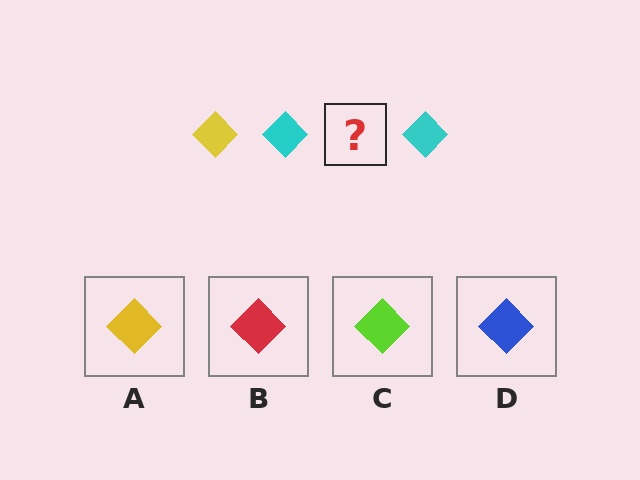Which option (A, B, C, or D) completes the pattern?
A.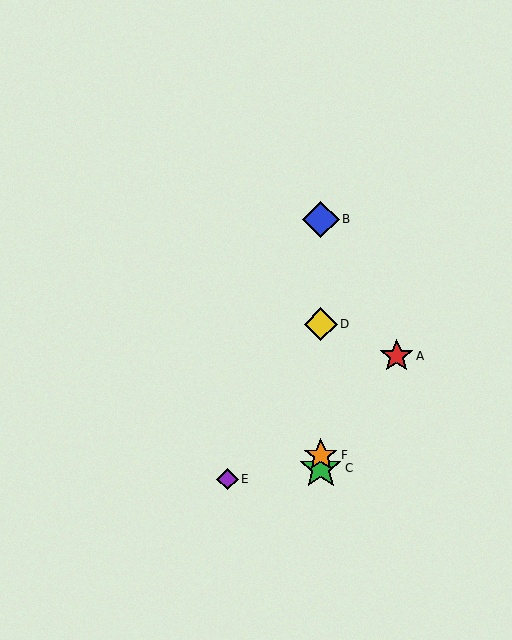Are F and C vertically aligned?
Yes, both are at x≈321.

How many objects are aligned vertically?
4 objects (B, C, D, F) are aligned vertically.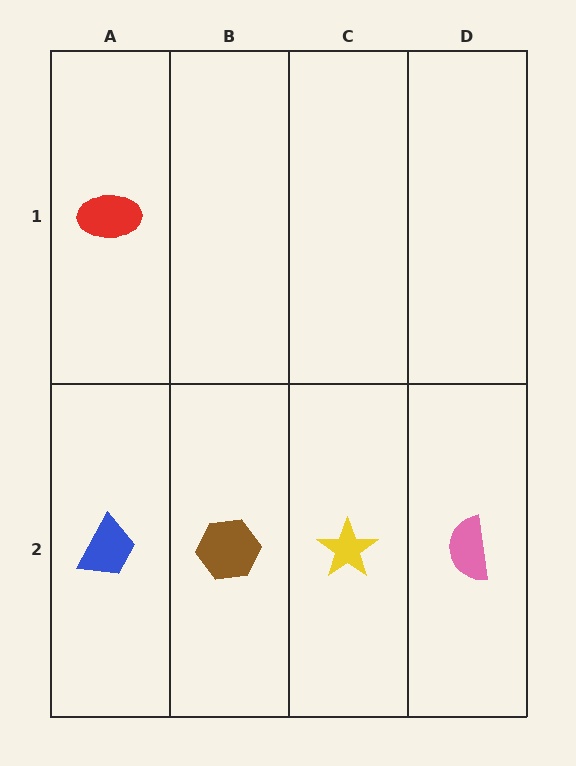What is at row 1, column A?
A red ellipse.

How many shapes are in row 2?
4 shapes.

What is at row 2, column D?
A pink semicircle.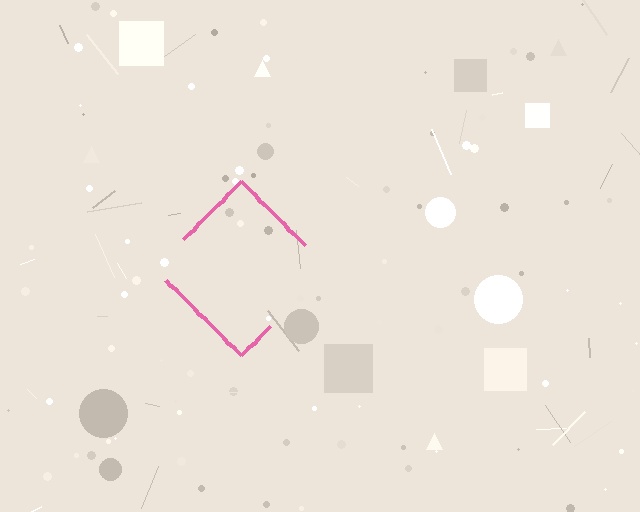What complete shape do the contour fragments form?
The contour fragments form a diamond.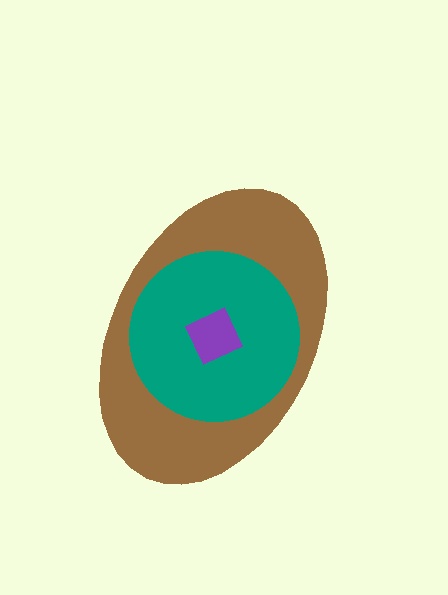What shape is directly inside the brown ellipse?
The teal circle.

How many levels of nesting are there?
3.